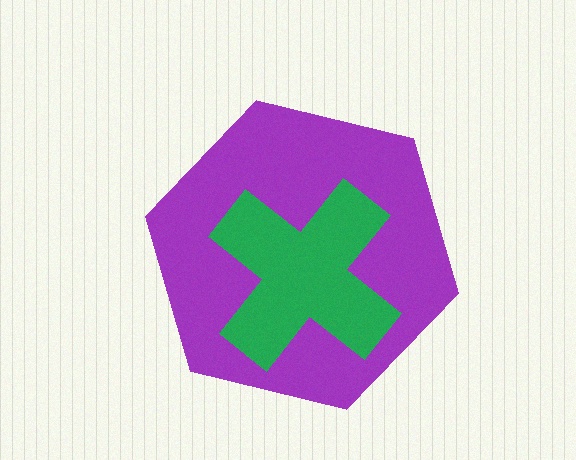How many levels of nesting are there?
2.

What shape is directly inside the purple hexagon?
The green cross.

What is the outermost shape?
The purple hexagon.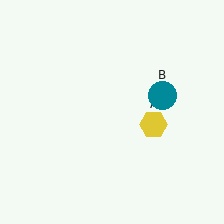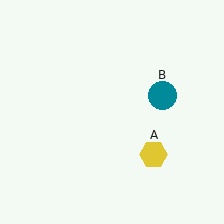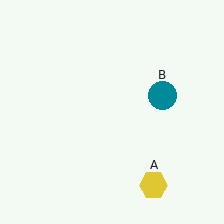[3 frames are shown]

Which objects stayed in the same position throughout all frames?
Teal circle (object B) remained stationary.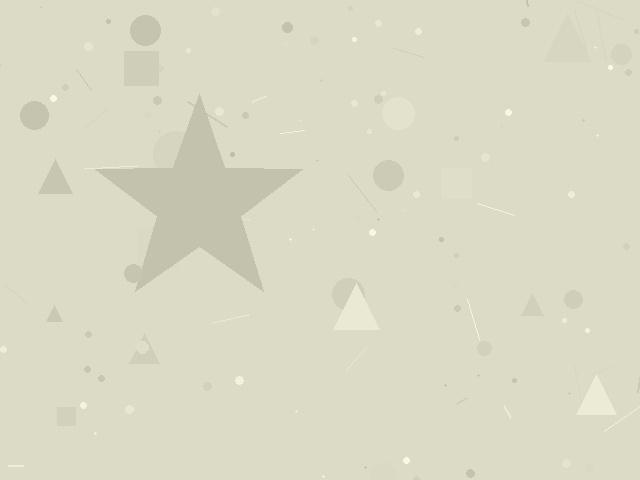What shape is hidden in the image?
A star is hidden in the image.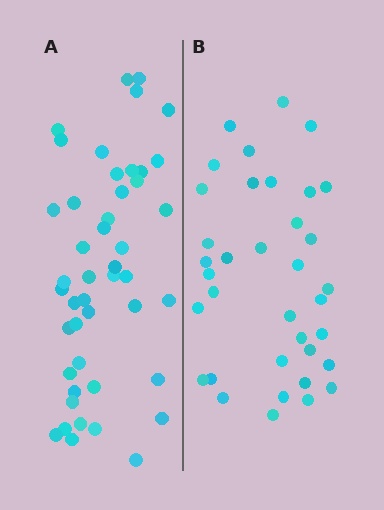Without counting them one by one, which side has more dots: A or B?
Region A (the left region) has more dots.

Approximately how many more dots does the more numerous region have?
Region A has roughly 10 or so more dots than region B.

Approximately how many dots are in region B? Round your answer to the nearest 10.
About 40 dots. (The exact count is 36, which rounds to 40.)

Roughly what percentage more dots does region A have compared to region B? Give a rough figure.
About 30% more.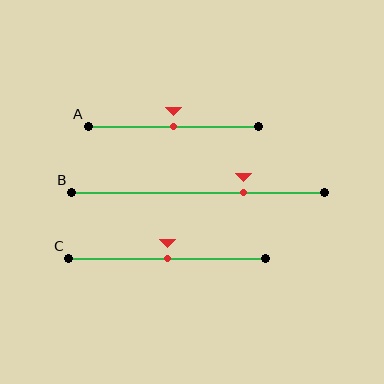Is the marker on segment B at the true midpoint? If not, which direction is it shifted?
No, the marker on segment B is shifted to the right by about 18% of the segment length.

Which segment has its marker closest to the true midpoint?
Segment A has its marker closest to the true midpoint.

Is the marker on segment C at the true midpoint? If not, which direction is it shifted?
Yes, the marker on segment C is at the true midpoint.